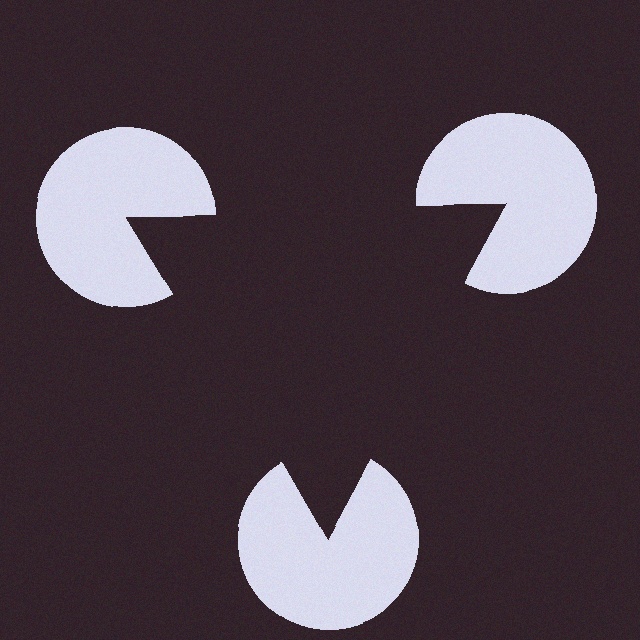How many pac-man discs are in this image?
There are 3 — one at each vertex of the illusory triangle.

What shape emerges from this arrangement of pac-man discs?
An illusory triangle — its edges are inferred from the aligned wedge cuts in the pac-man discs, not physically drawn.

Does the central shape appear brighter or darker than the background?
It typically appears slightly darker than the background, even though no actual brightness change is drawn.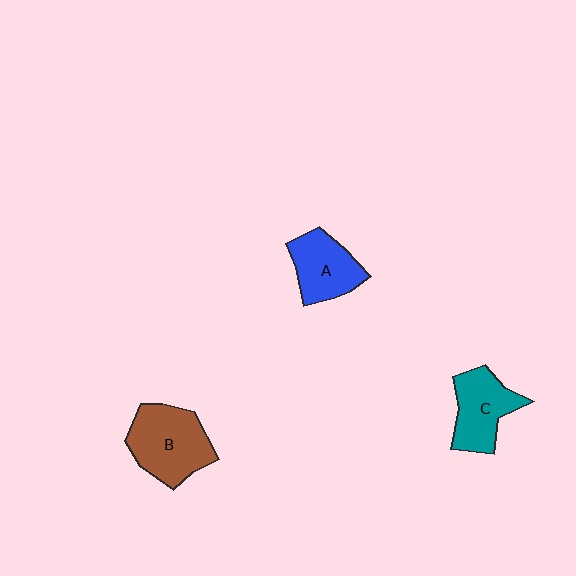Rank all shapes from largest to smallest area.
From largest to smallest: B (brown), C (teal), A (blue).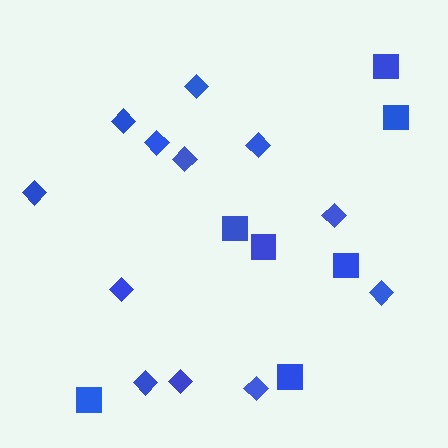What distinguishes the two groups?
There are 2 groups: one group of diamonds (12) and one group of squares (7).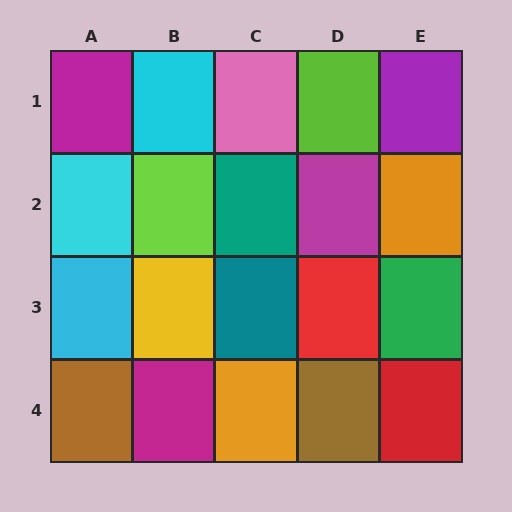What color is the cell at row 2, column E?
Orange.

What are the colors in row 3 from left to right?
Cyan, yellow, teal, red, green.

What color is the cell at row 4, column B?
Magenta.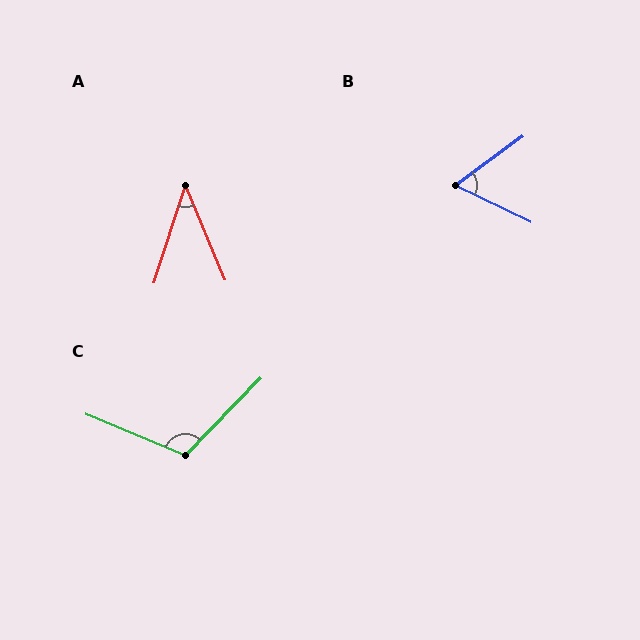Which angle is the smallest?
A, at approximately 40 degrees.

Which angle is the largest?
C, at approximately 112 degrees.